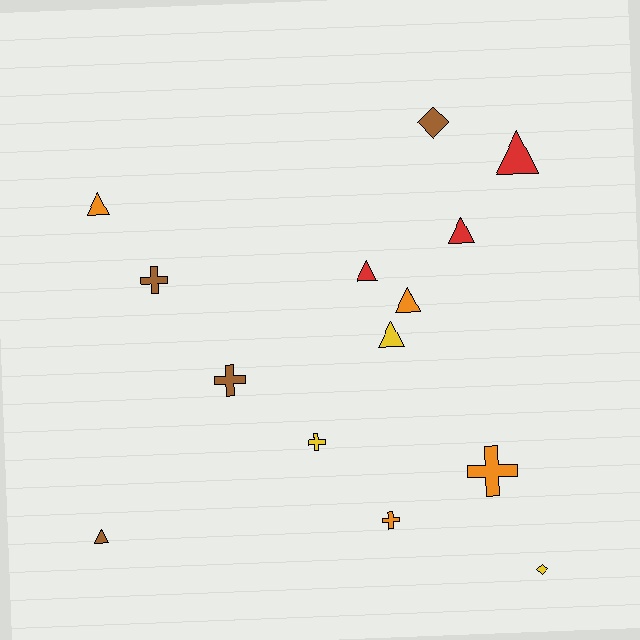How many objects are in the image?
There are 14 objects.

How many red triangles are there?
There are 3 red triangles.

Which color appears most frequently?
Orange, with 4 objects.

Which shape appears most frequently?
Triangle, with 7 objects.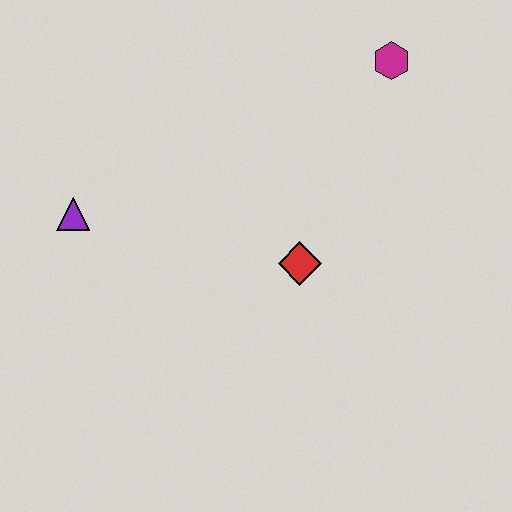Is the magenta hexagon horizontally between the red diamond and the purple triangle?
No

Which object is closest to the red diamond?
The magenta hexagon is closest to the red diamond.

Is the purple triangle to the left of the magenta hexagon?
Yes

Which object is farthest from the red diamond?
The purple triangle is farthest from the red diamond.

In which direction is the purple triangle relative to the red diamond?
The purple triangle is to the left of the red diamond.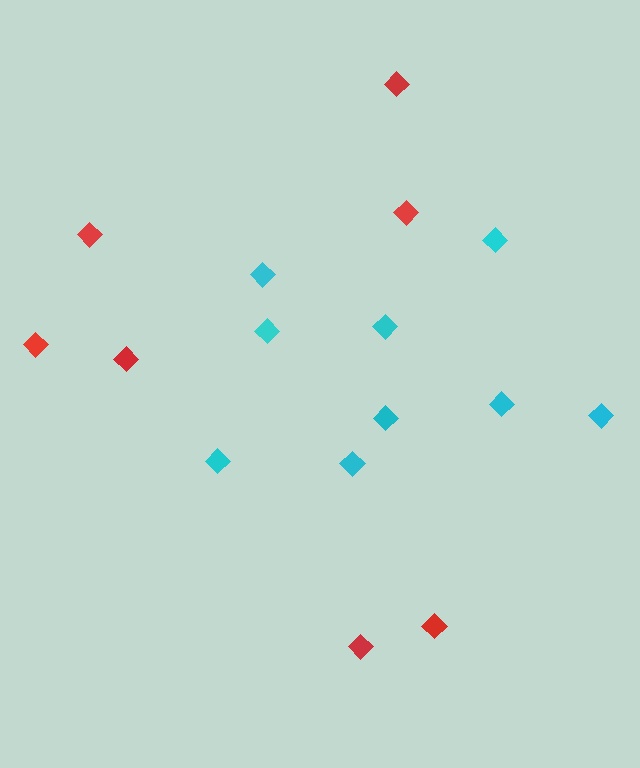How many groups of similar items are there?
There are 2 groups: one group of cyan diamonds (9) and one group of red diamonds (7).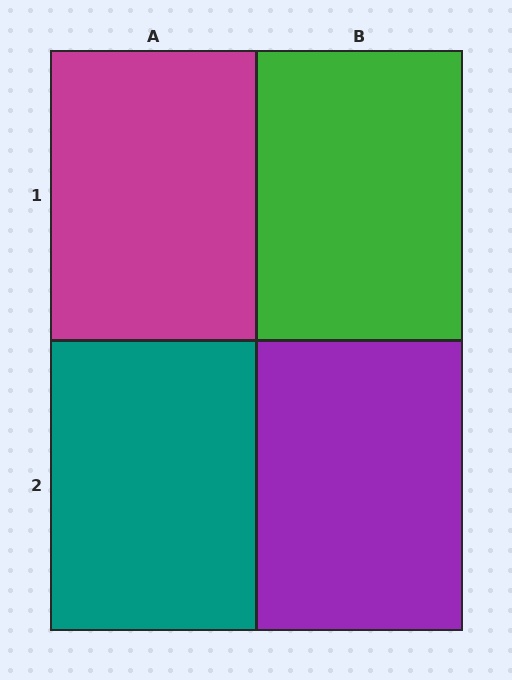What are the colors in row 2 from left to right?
Teal, purple.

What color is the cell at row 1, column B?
Green.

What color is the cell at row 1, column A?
Magenta.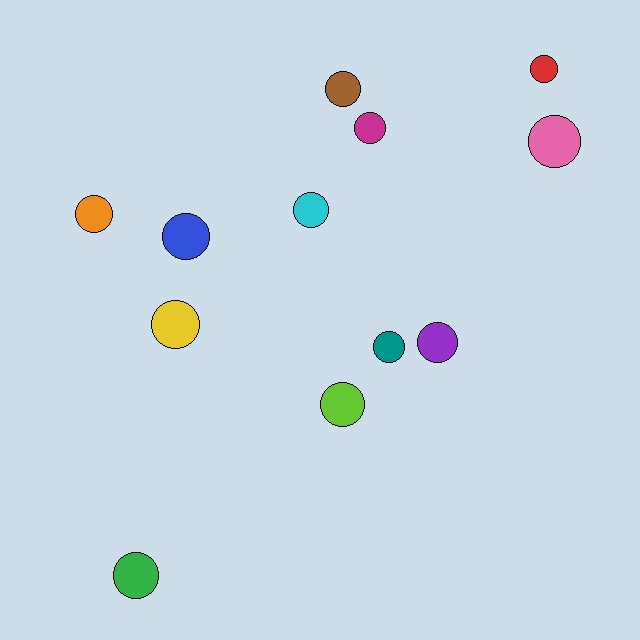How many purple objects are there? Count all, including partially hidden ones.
There is 1 purple object.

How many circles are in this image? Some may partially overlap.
There are 12 circles.